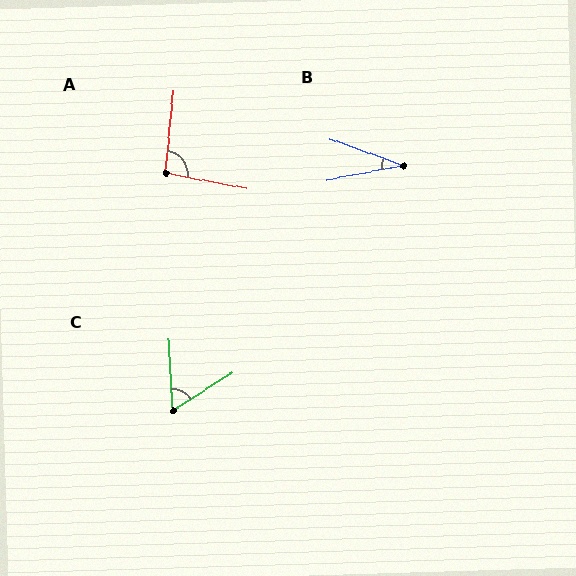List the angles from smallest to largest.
B (30°), C (60°), A (94°).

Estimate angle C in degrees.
Approximately 60 degrees.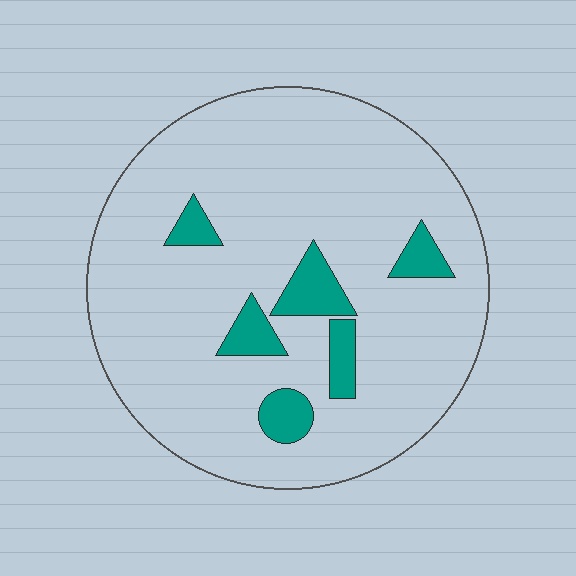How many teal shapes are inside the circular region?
6.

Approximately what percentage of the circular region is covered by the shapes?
Approximately 10%.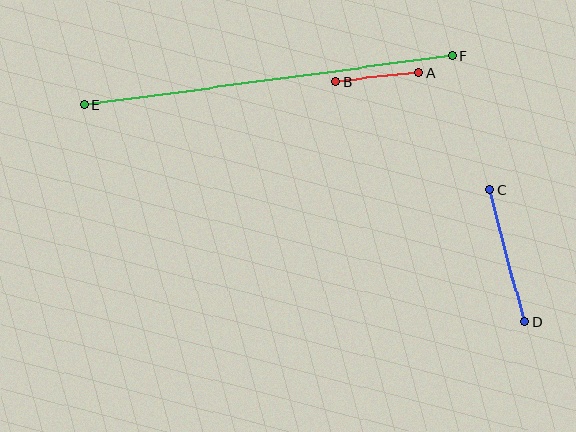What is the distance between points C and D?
The distance is approximately 137 pixels.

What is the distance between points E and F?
The distance is approximately 371 pixels.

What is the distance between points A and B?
The distance is approximately 84 pixels.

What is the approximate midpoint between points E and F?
The midpoint is at approximately (268, 80) pixels.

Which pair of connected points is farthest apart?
Points E and F are farthest apart.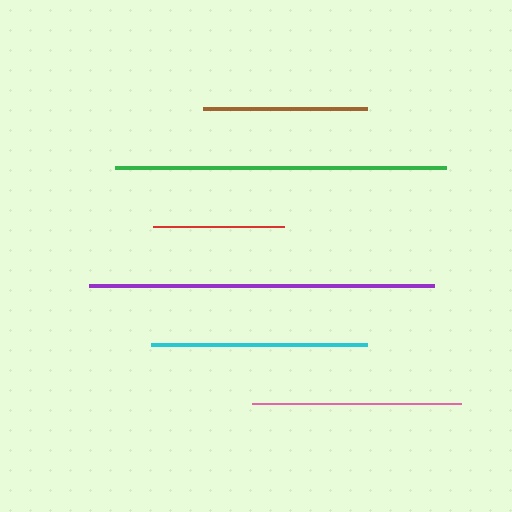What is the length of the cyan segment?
The cyan segment is approximately 216 pixels long.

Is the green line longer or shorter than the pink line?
The green line is longer than the pink line.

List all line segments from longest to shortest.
From longest to shortest: purple, green, cyan, pink, brown, red.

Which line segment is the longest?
The purple line is the longest at approximately 345 pixels.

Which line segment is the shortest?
The red line is the shortest at approximately 131 pixels.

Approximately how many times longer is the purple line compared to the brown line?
The purple line is approximately 2.1 times the length of the brown line.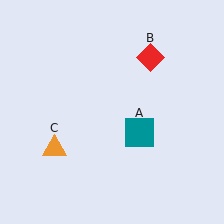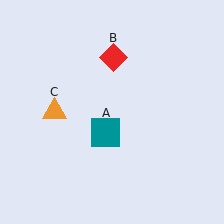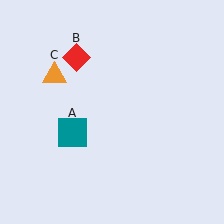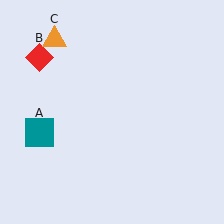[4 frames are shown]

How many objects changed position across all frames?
3 objects changed position: teal square (object A), red diamond (object B), orange triangle (object C).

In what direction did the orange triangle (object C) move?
The orange triangle (object C) moved up.